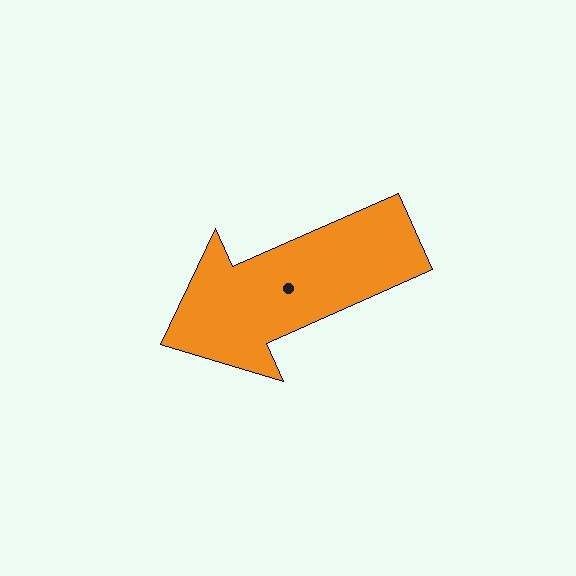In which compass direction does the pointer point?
Southwest.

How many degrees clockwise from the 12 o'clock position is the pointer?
Approximately 246 degrees.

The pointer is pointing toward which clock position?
Roughly 8 o'clock.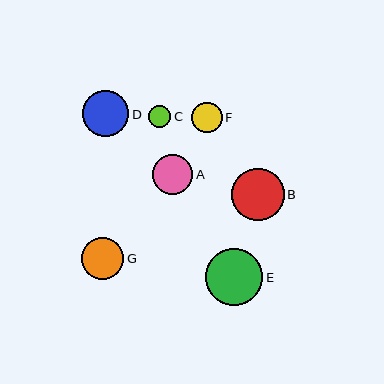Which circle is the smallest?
Circle C is the smallest with a size of approximately 22 pixels.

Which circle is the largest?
Circle E is the largest with a size of approximately 57 pixels.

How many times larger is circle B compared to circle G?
Circle B is approximately 1.3 times the size of circle G.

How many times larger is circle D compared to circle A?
Circle D is approximately 1.1 times the size of circle A.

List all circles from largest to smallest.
From largest to smallest: E, B, D, G, A, F, C.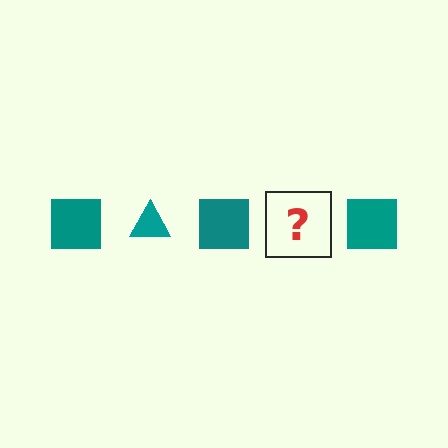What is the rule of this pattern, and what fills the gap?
The rule is that the pattern cycles through square, triangle shapes in teal. The gap should be filled with a teal triangle.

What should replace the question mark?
The question mark should be replaced with a teal triangle.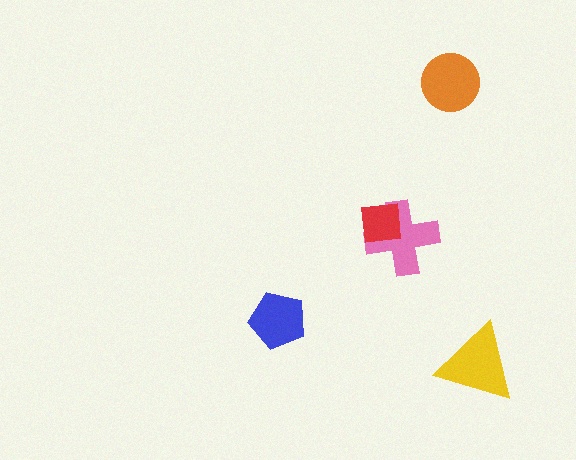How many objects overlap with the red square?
1 object overlaps with the red square.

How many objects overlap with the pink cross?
1 object overlaps with the pink cross.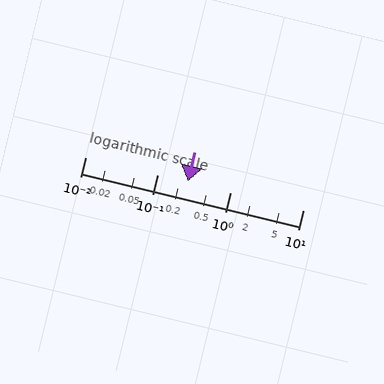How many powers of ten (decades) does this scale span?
The scale spans 3 decades, from 0.01 to 10.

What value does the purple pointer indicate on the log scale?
The pointer indicates approximately 0.26.